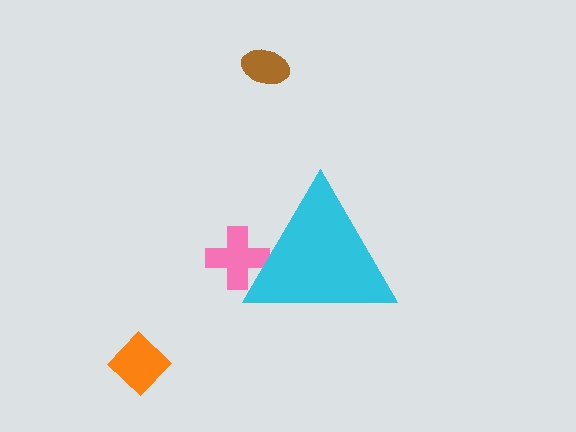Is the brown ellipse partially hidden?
No, the brown ellipse is fully visible.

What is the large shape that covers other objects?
A cyan triangle.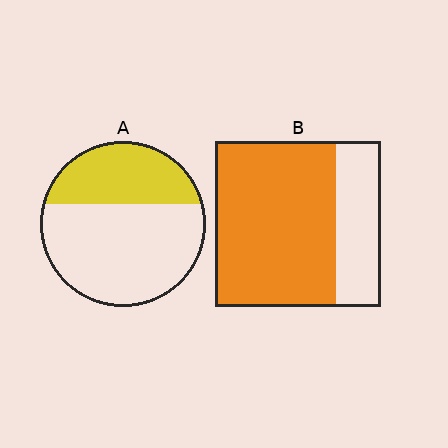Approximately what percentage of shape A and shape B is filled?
A is approximately 35% and B is approximately 75%.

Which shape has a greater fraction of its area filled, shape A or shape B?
Shape B.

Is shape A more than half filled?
No.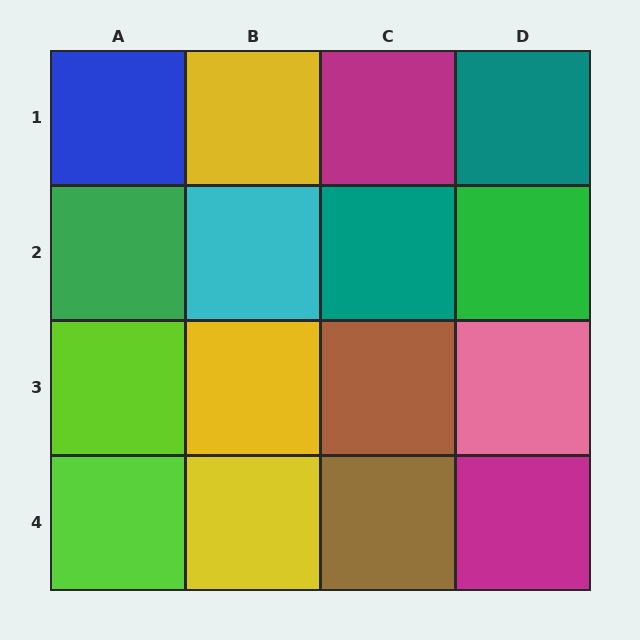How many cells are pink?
1 cell is pink.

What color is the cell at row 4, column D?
Magenta.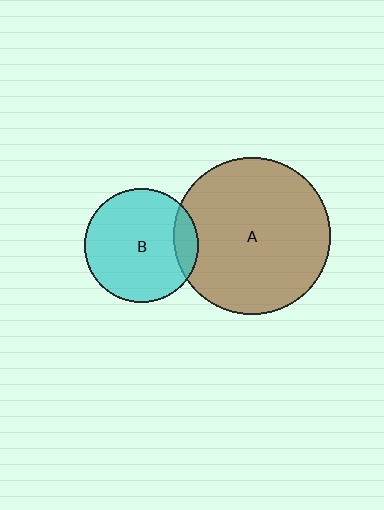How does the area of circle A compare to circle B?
Approximately 1.9 times.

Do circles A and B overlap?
Yes.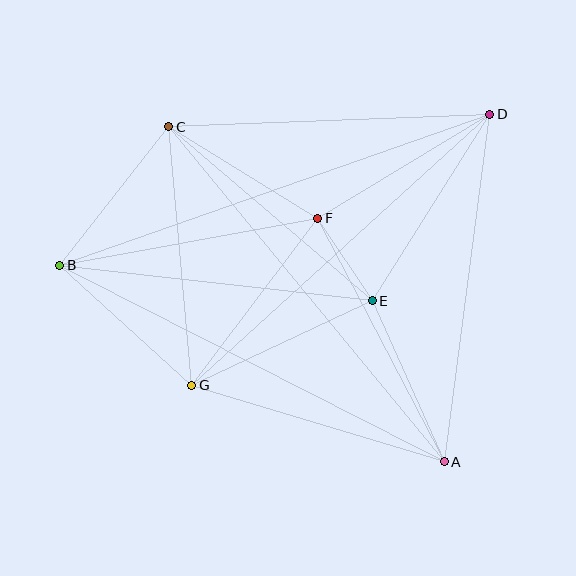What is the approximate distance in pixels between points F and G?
The distance between F and G is approximately 209 pixels.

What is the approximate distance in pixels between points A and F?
The distance between A and F is approximately 274 pixels.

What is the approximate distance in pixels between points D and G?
The distance between D and G is approximately 403 pixels.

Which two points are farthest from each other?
Points B and D are farthest from each other.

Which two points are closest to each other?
Points E and F are closest to each other.